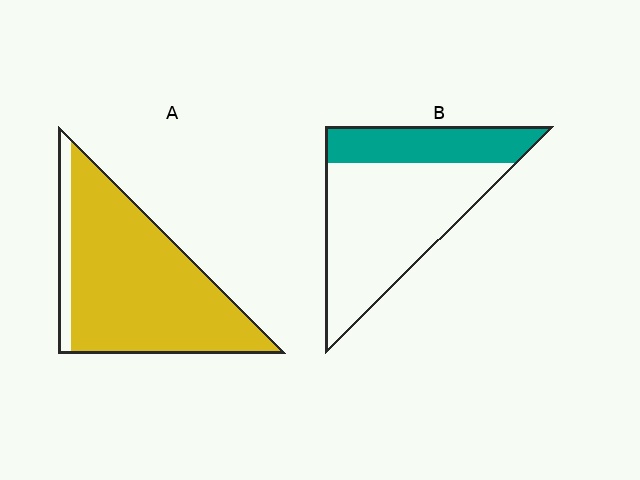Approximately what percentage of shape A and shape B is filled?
A is approximately 90% and B is approximately 30%.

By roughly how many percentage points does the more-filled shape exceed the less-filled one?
By roughly 60 percentage points (A over B).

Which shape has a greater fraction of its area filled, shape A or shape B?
Shape A.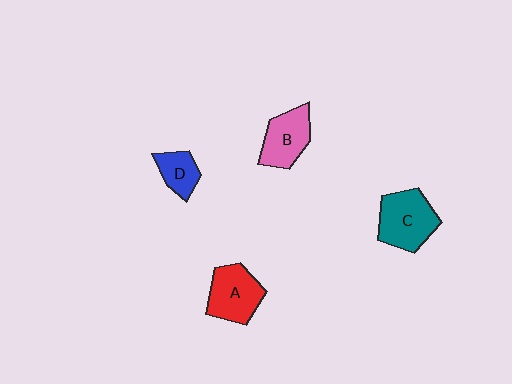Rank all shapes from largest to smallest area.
From largest to smallest: C (teal), A (red), B (pink), D (blue).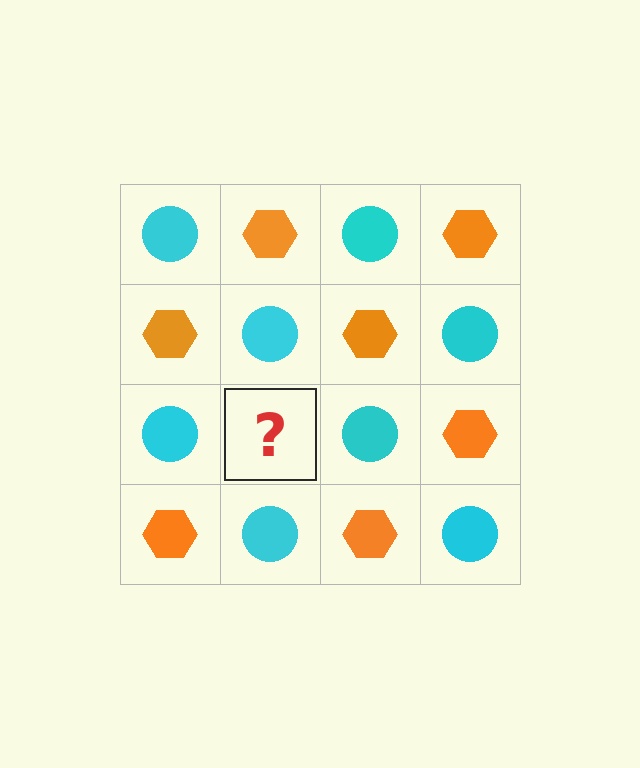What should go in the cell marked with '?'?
The missing cell should contain an orange hexagon.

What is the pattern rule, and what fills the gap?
The rule is that it alternates cyan circle and orange hexagon in a checkerboard pattern. The gap should be filled with an orange hexagon.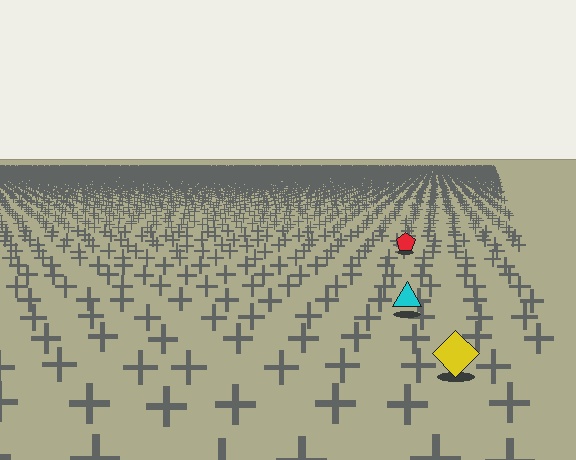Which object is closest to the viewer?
The yellow diamond is closest. The texture marks near it are larger and more spread out.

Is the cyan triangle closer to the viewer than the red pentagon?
Yes. The cyan triangle is closer — you can tell from the texture gradient: the ground texture is coarser near it.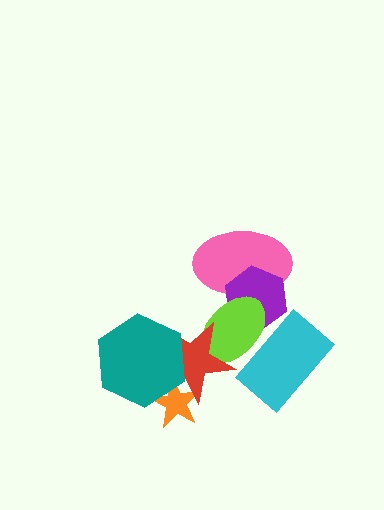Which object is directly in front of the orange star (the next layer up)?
The red star is directly in front of the orange star.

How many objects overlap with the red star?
3 objects overlap with the red star.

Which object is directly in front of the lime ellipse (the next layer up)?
The red star is directly in front of the lime ellipse.